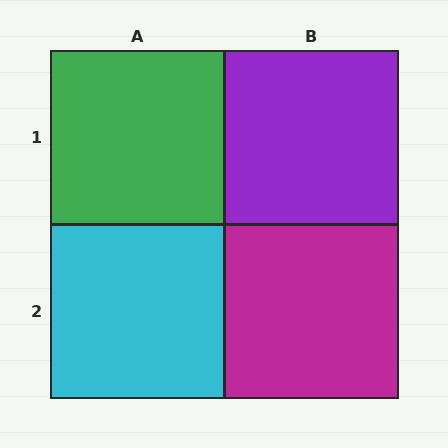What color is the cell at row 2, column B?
Magenta.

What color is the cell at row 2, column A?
Cyan.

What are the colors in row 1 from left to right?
Green, purple.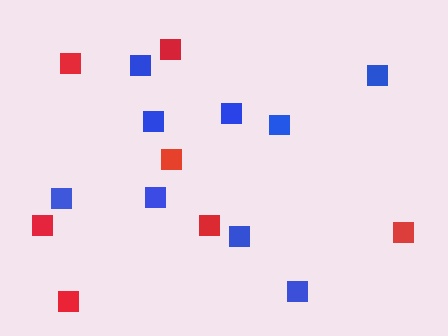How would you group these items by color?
There are 2 groups: one group of red squares (7) and one group of blue squares (9).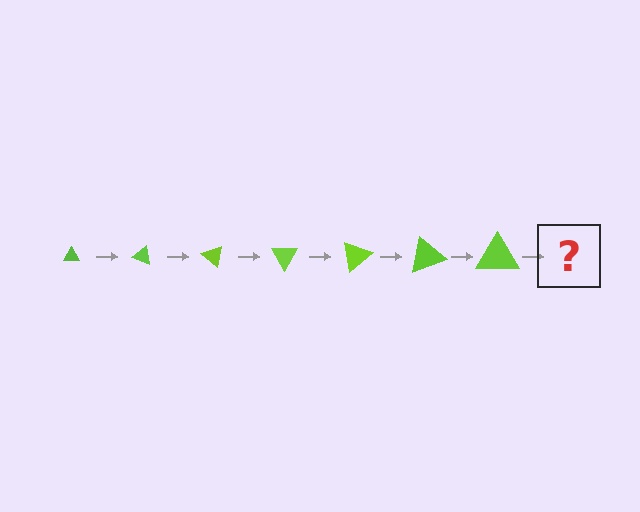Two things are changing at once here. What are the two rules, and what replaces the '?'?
The two rules are that the triangle grows larger each step and it rotates 20 degrees each step. The '?' should be a triangle, larger than the previous one and rotated 140 degrees from the start.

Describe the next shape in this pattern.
It should be a triangle, larger than the previous one and rotated 140 degrees from the start.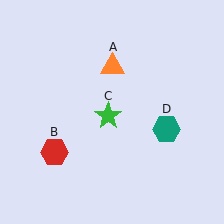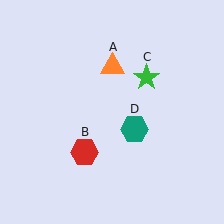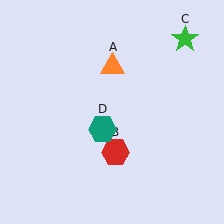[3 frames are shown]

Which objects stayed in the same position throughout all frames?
Orange triangle (object A) remained stationary.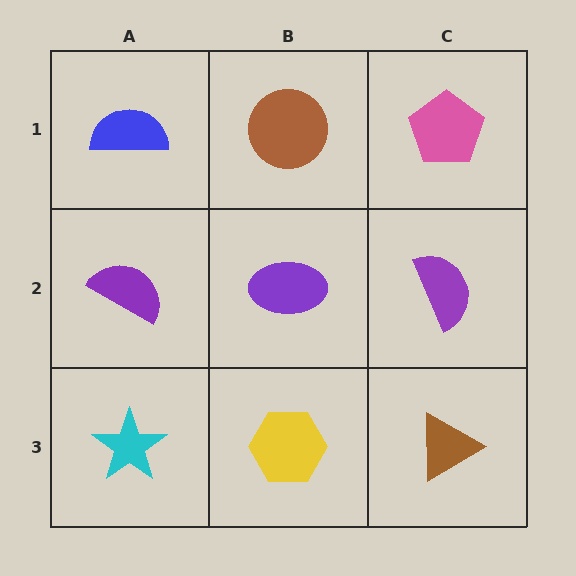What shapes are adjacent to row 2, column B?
A brown circle (row 1, column B), a yellow hexagon (row 3, column B), a purple semicircle (row 2, column A), a purple semicircle (row 2, column C).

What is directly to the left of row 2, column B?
A purple semicircle.